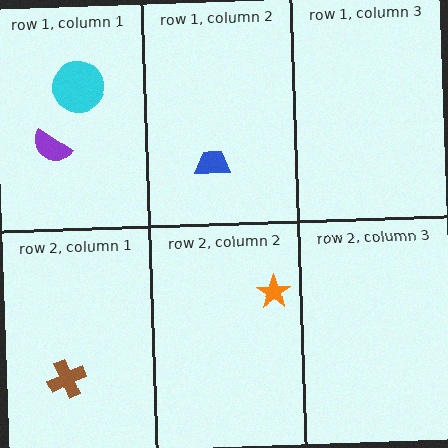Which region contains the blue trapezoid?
The row 1, column 2 region.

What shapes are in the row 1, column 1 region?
The cyan circle, the purple semicircle.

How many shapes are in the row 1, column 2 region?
1.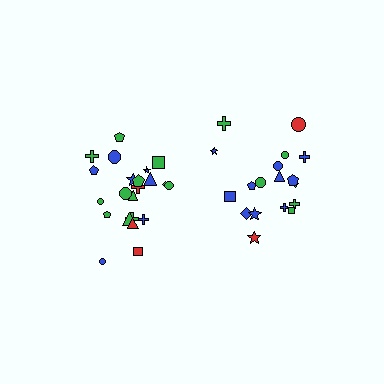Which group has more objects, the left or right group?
The left group.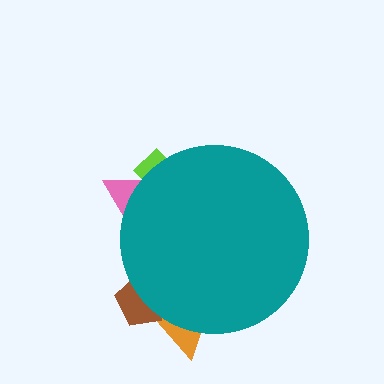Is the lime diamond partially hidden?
Yes, the lime diamond is partially hidden behind the teal circle.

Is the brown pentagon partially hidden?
Yes, the brown pentagon is partially hidden behind the teal circle.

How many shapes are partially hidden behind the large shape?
4 shapes are partially hidden.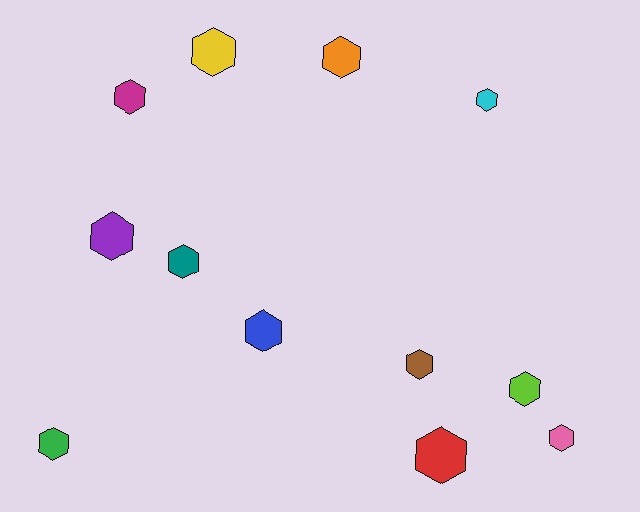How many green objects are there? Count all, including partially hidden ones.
There is 1 green object.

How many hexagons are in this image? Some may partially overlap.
There are 12 hexagons.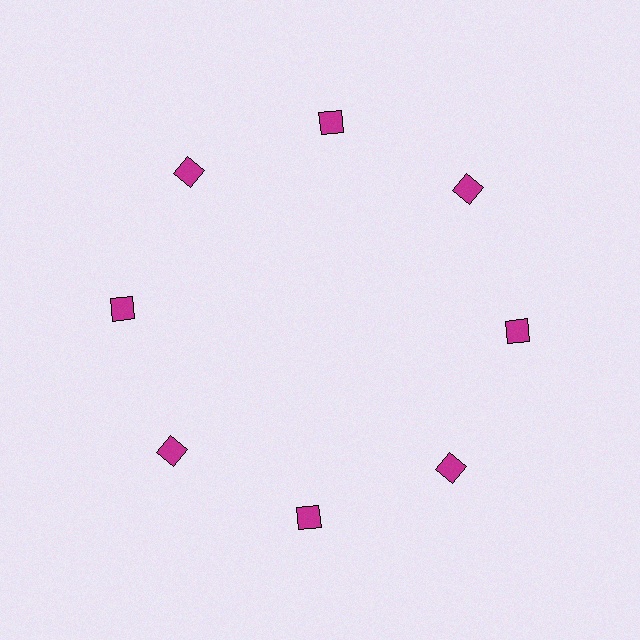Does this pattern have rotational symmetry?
Yes, this pattern has 8-fold rotational symmetry. It looks the same after rotating 45 degrees around the center.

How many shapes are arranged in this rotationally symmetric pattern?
There are 8 shapes, arranged in 8 groups of 1.